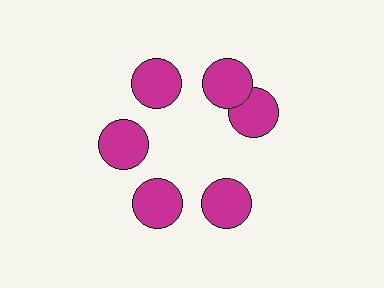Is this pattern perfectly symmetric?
No. The 6 magenta circles are arranged in a ring, but one element near the 3 o'clock position is rotated out of alignment along the ring, breaking the 6-fold rotational symmetry.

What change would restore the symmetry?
The symmetry would be restored by rotating it back into even spacing with its neighbors so that all 6 circles sit at equal angles and equal distance from the center.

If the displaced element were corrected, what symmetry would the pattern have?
It would have 6-fold rotational symmetry — the pattern would map onto itself every 60 degrees.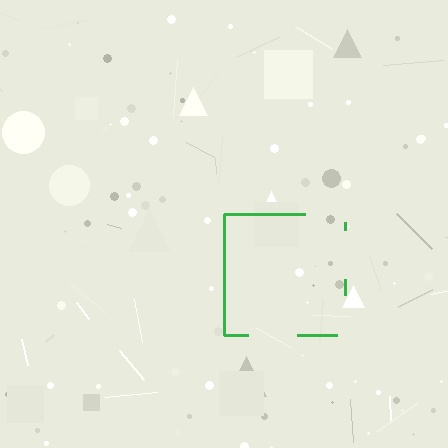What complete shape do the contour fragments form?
The contour fragments form a square.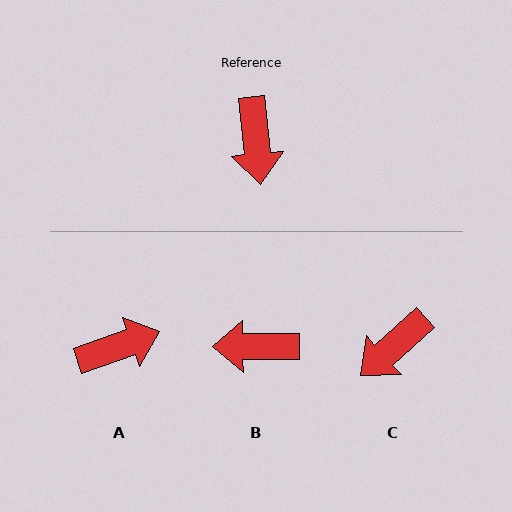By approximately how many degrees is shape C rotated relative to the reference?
Approximately 53 degrees clockwise.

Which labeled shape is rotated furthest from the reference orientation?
A, about 104 degrees away.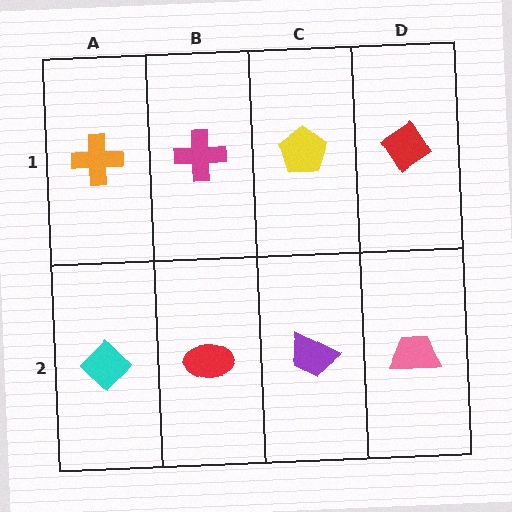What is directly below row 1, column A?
A cyan diamond.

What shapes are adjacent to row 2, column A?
An orange cross (row 1, column A), a red ellipse (row 2, column B).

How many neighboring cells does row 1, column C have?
3.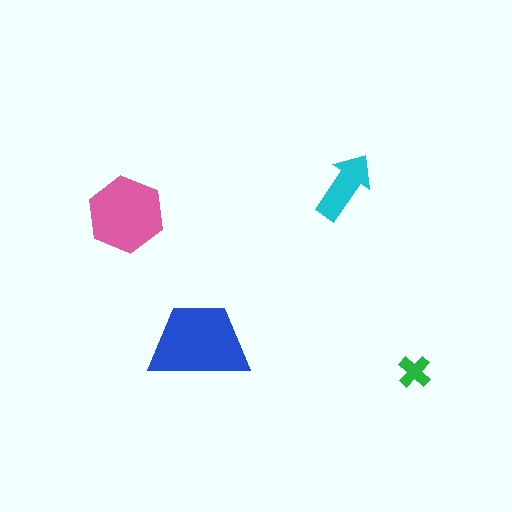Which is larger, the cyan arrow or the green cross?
The cyan arrow.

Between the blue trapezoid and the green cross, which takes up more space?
The blue trapezoid.